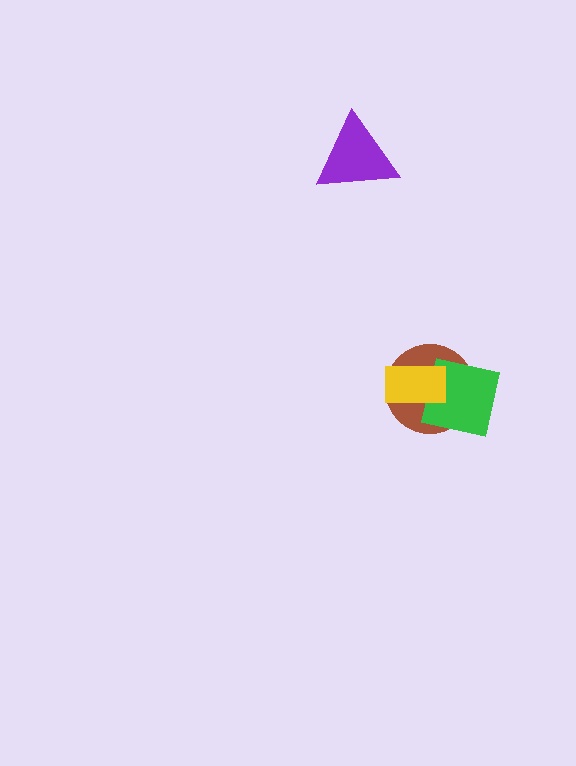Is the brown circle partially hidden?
Yes, it is partially covered by another shape.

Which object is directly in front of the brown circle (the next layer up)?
The green square is directly in front of the brown circle.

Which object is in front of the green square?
The yellow rectangle is in front of the green square.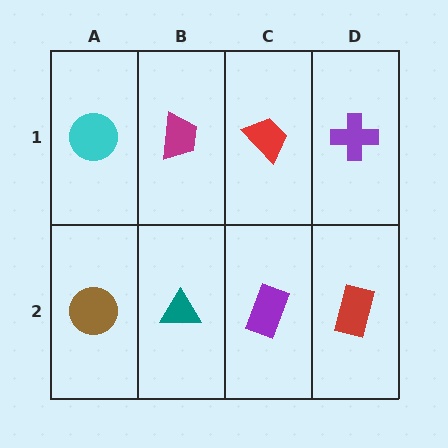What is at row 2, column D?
A red rectangle.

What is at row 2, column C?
A purple rectangle.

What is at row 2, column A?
A brown circle.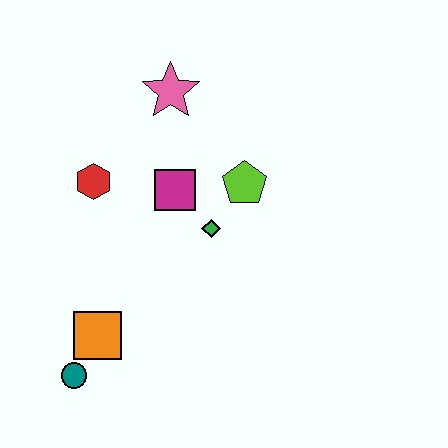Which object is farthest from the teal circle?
The pink star is farthest from the teal circle.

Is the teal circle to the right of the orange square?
No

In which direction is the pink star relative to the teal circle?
The pink star is above the teal circle.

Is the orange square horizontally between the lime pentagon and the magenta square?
No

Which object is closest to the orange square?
The teal circle is closest to the orange square.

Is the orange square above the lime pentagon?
No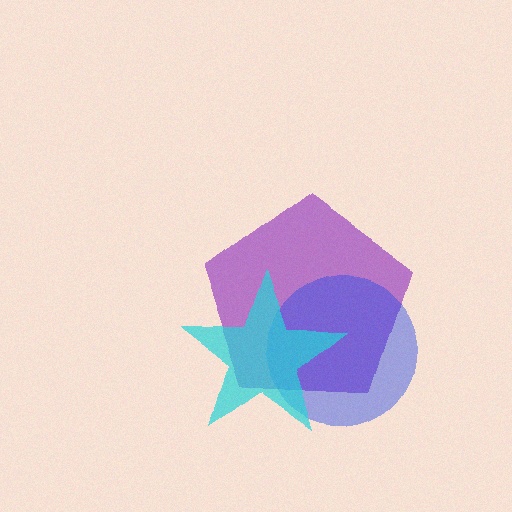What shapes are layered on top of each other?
The layered shapes are: a purple pentagon, a blue circle, a cyan star.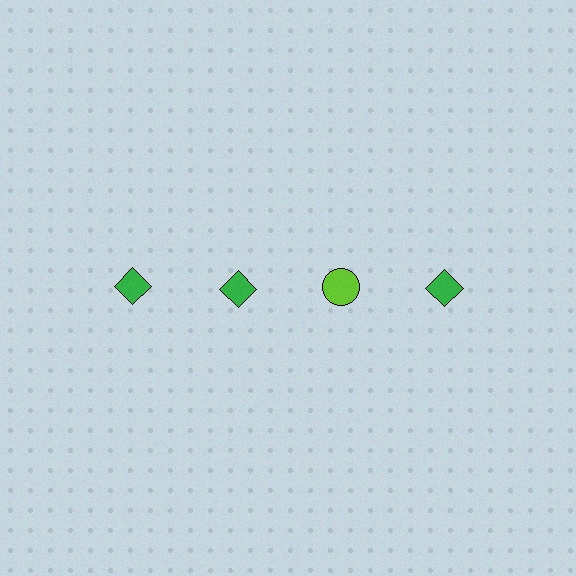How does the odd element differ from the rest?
It differs in both color (lime instead of green) and shape (circle instead of diamond).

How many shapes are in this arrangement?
There are 4 shapes arranged in a grid pattern.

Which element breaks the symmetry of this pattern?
The lime circle in the top row, center column breaks the symmetry. All other shapes are green diamonds.